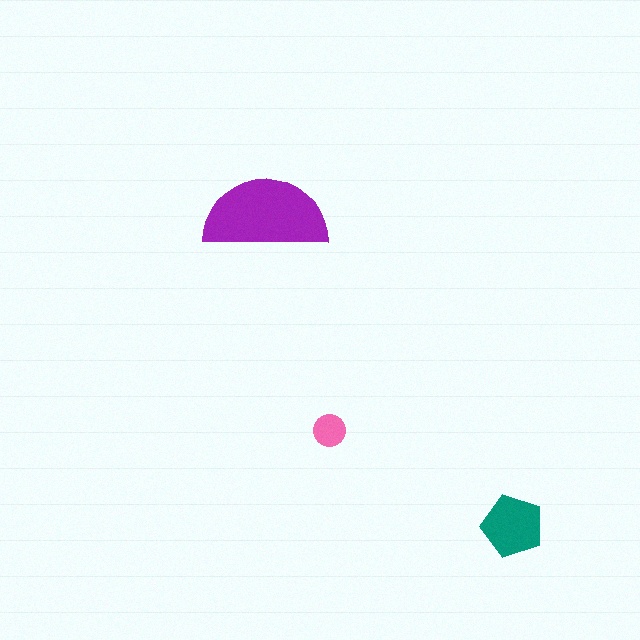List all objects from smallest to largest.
The pink circle, the teal pentagon, the purple semicircle.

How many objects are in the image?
There are 3 objects in the image.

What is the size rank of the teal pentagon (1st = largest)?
2nd.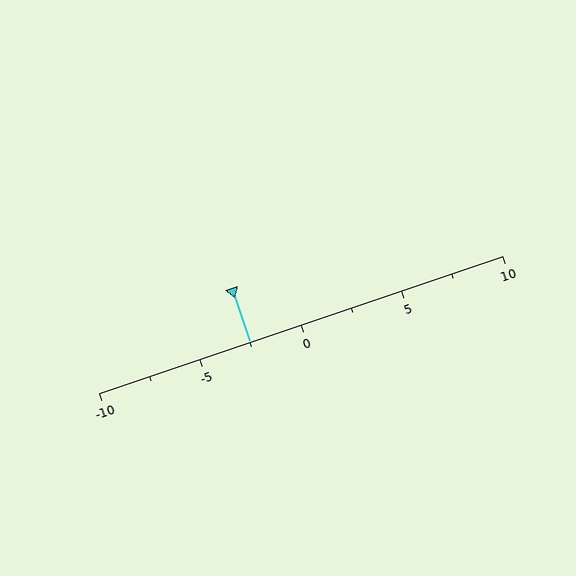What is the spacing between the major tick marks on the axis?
The major ticks are spaced 5 apart.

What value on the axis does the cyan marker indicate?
The marker indicates approximately -2.5.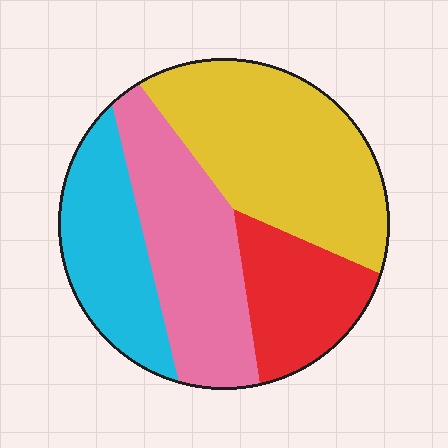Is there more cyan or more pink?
Pink.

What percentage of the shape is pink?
Pink takes up between a quarter and a half of the shape.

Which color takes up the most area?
Yellow, at roughly 35%.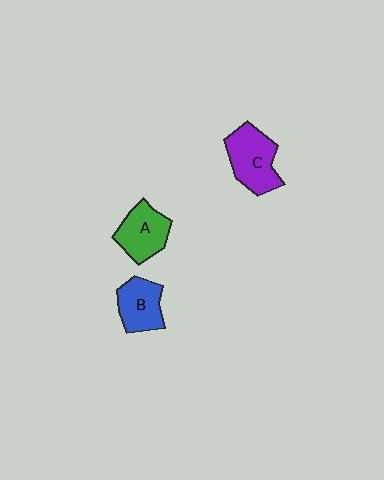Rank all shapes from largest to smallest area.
From largest to smallest: C (purple), A (green), B (blue).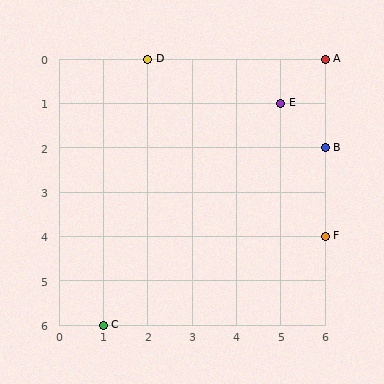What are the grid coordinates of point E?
Point E is at grid coordinates (5, 1).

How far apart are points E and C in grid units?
Points E and C are 4 columns and 5 rows apart (about 6.4 grid units diagonally).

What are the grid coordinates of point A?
Point A is at grid coordinates (6, 0).